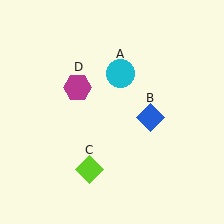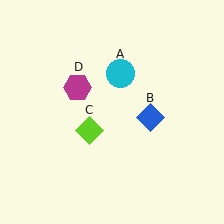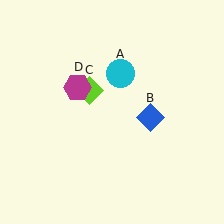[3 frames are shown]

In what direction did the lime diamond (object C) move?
The lime diamond (object C) moved up.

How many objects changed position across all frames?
1 object changed position: lime diamond (object C).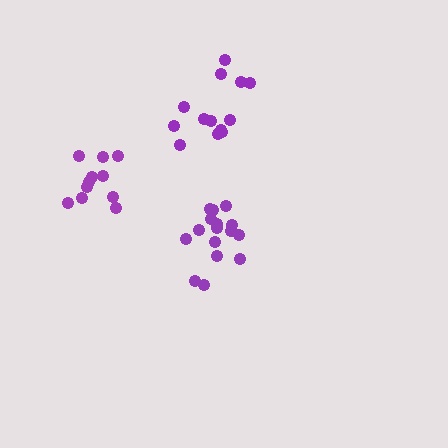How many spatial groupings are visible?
There are 3 spatial groupings.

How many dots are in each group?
Group 1: 13 dots, Group 2: 16 dots, Group 3: 11 dots (40 total).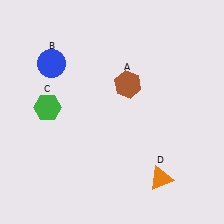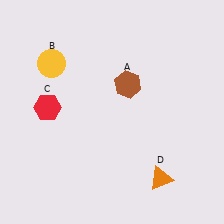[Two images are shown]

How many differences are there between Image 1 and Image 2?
There are 2 differences between the two images.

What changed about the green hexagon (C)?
In Image 1, C is green. In Image 2, it changed to red.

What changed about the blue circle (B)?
In Image 1, B is blue. In Image 2, it changed to yellow.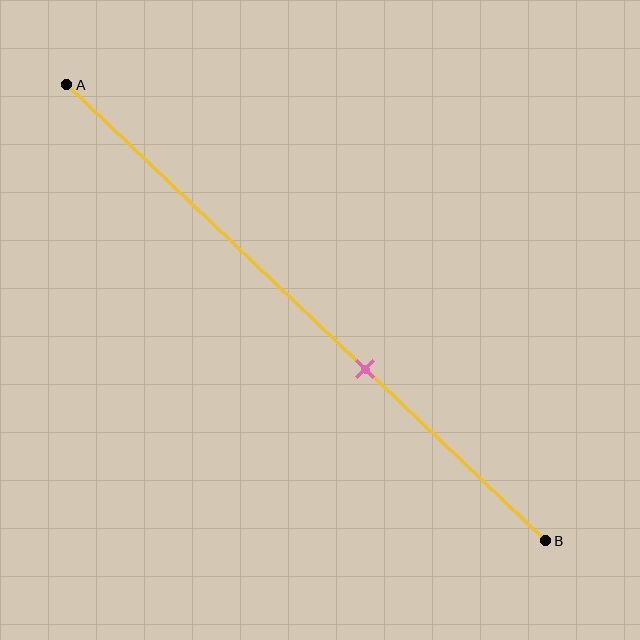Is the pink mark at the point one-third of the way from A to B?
No, the mark is at about 60% from A, not at the 33% one-third point.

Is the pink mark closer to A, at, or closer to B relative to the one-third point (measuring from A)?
The pink mark is closer to point B than the one-third point of segment AB.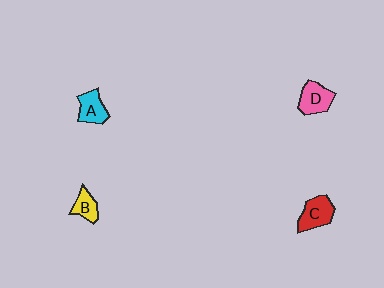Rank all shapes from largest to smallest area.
From largest to smallest: C (red), D (pink), A (cyan), B (yellow).